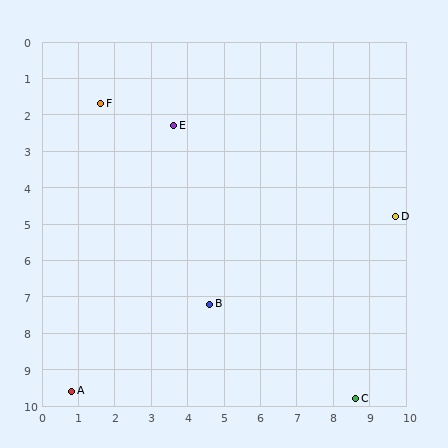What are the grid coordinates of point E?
Point E is at approximately (3.6, 2.3).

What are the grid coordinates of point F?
Point F is at approximately (1.6, 1.7).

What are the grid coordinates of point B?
Point B is at approximately (4.6, 7.2).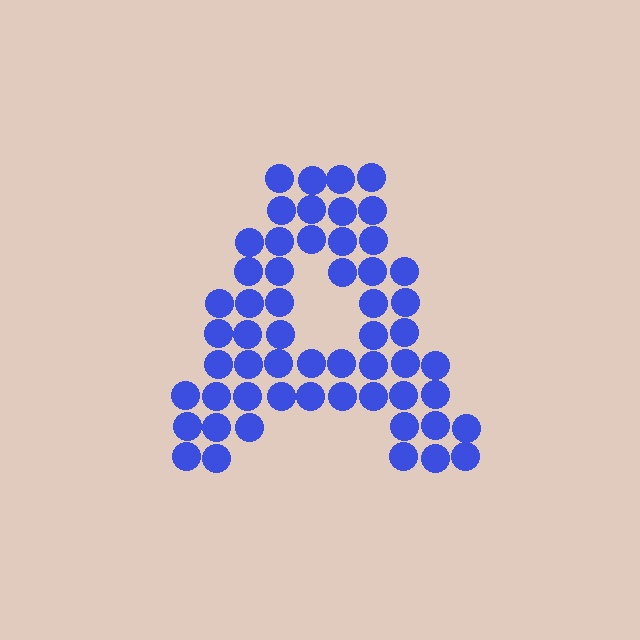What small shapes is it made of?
It is made of small circles.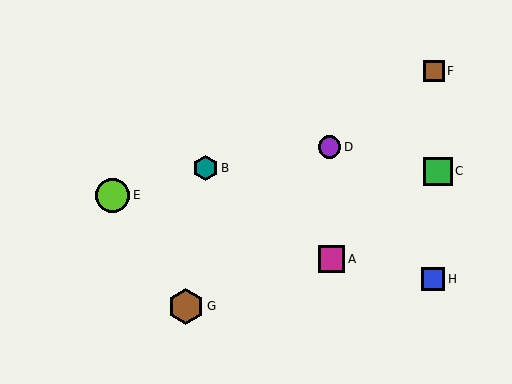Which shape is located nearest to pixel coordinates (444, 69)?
The brown square (labeled F) at (434, 71) is nearest to that location.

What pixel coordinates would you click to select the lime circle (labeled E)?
Click at (112, 195) to select the lime circle E.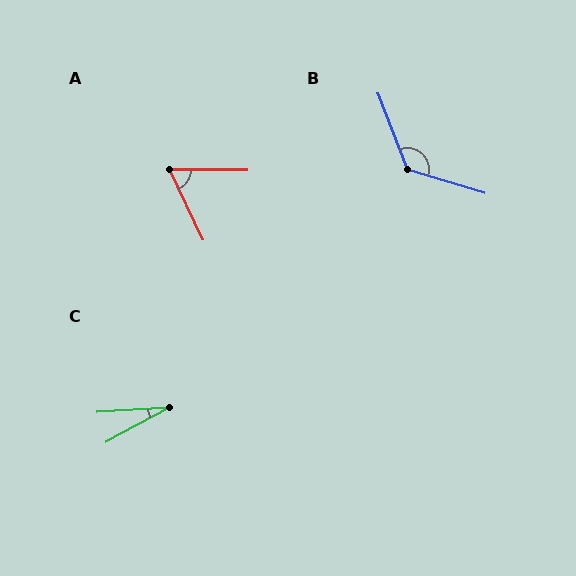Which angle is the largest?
B, at approximately 128 degrees.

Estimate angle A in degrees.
Approximately 64 degrees.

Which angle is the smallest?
C, at approximately 24 degrees.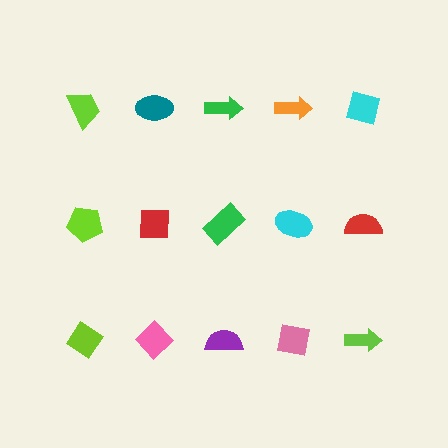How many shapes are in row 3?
5 shapes.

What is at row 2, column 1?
A lime pentagon.